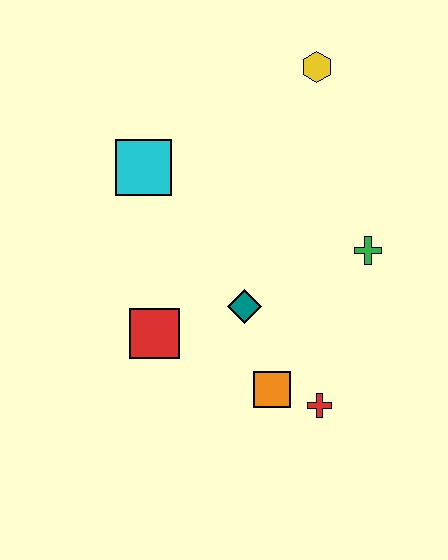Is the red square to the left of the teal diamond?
Yes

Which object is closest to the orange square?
The red cross is closest to the orange square.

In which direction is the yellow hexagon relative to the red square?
The yellow hexagon is above the red square.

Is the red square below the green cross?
Yes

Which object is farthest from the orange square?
The yellow hexagon is farthest from the orange square.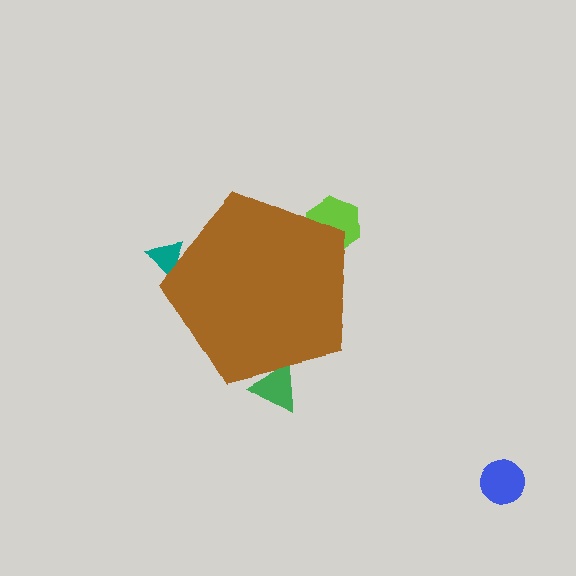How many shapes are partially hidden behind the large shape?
3 shapes are partially hidden.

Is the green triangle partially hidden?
Yes, the green triangle is partially hidden behind the brown pentagon.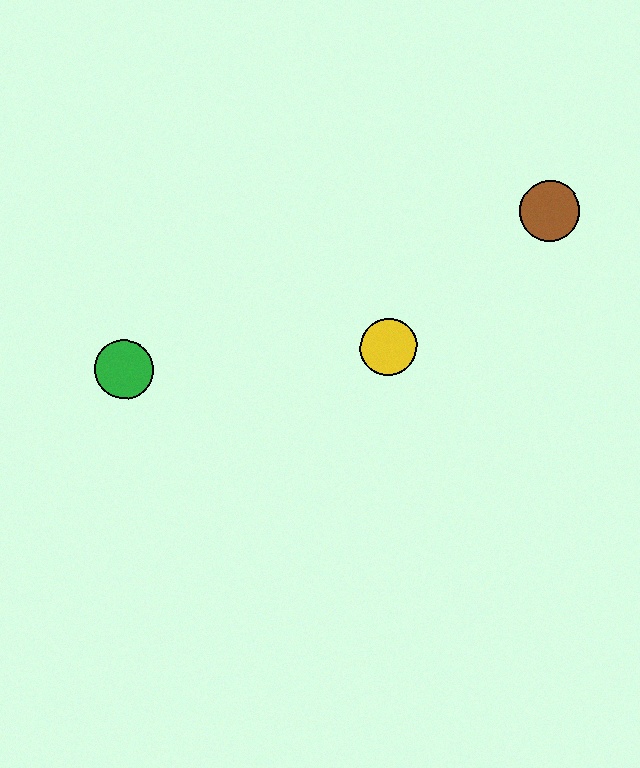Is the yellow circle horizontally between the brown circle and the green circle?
Yes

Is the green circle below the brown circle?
Yes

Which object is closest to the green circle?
The yellow circle is closest to the green circle.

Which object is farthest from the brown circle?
The green circle is farthest from the brown circle.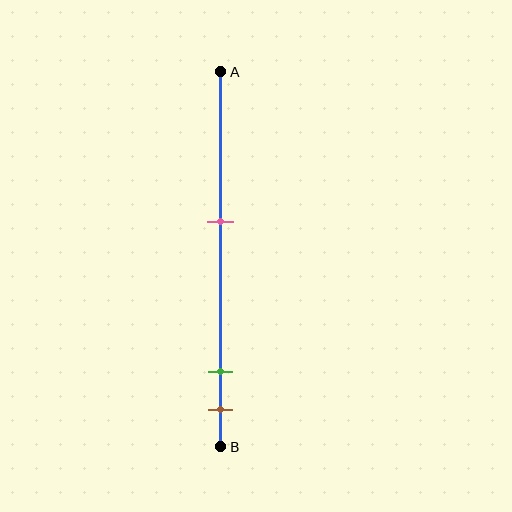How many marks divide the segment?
There are 3 marks dividing the segment.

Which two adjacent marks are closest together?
The green and brown marks are the closest adjacent pair.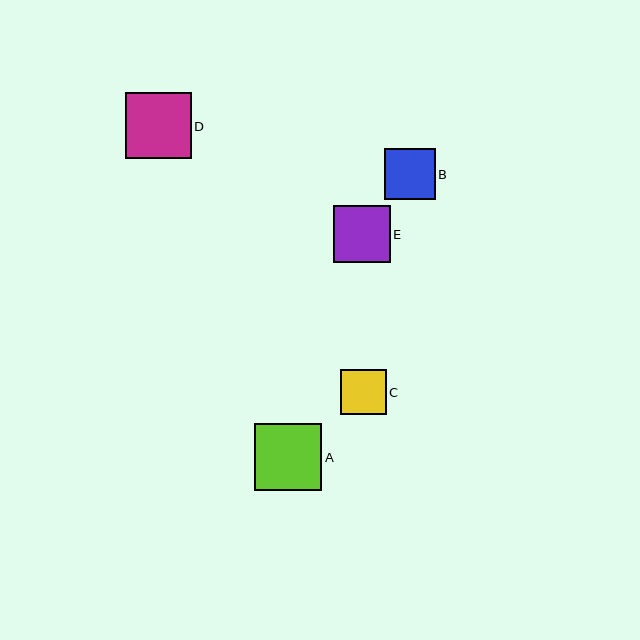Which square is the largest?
Square A is the largest with a size of approximately 67 pixels.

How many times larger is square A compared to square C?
Square A is approximately 1.5 times the size of square C.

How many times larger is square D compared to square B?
Square D is approximately 1.3 times the size of square B.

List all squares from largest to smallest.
From largest to smallest: A, D, E, B, C.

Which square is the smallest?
Square C is the smallest with a size of approximately 46 pixels.